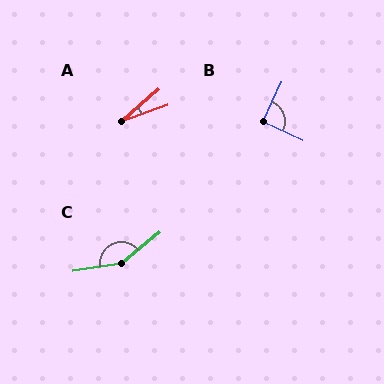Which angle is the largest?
C, at approximately 150 degrees.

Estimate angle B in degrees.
Approximately 90 degrees.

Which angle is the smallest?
A, at approximately 22 degrees.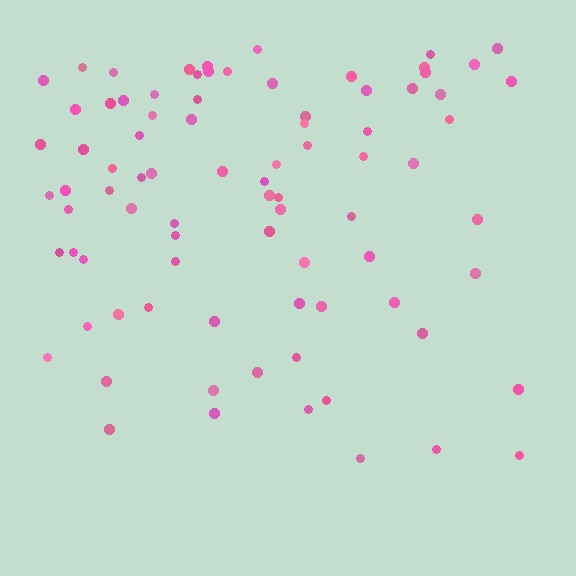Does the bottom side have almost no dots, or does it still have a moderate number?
Still a moderate number, just noticeably fewer than the top.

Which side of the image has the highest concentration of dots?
The top.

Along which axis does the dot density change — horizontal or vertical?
Vertical.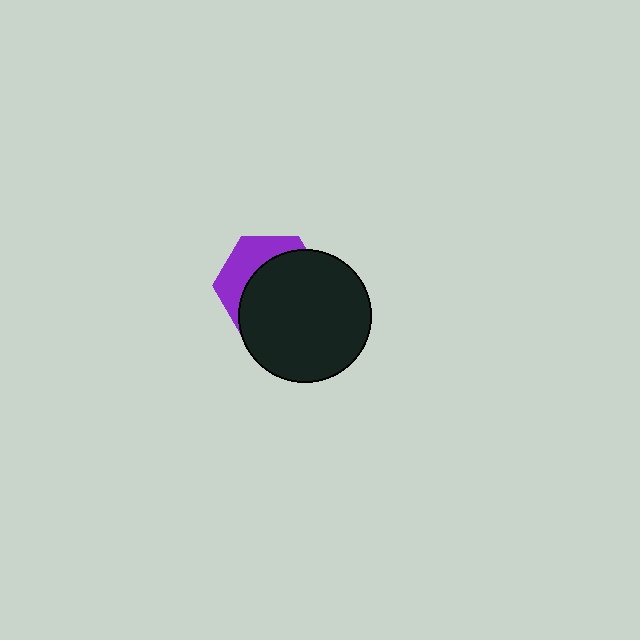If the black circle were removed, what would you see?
You would see the complete purple hexagon.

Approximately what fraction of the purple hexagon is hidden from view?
Roughly 66% of the purple hexagon is hidden behind the black circle.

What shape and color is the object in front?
The object in front is a black circle.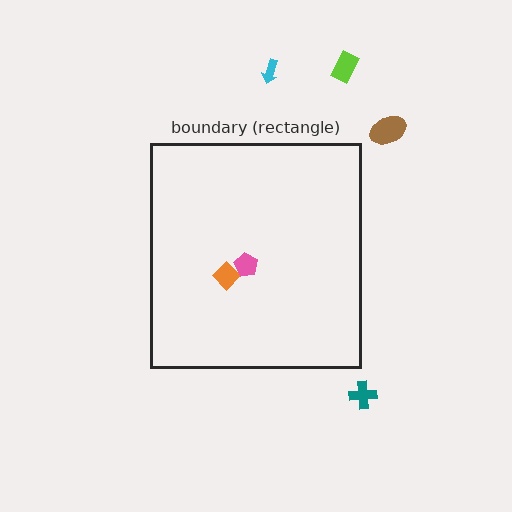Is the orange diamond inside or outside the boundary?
Inside.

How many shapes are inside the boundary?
2 inside, 4 outside.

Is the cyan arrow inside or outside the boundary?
Outside.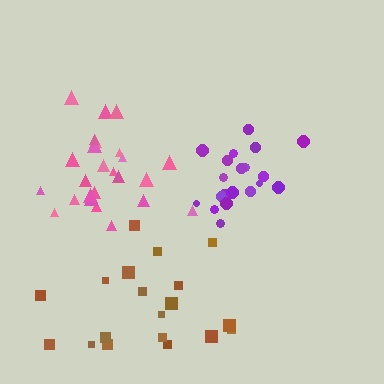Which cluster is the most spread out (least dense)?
Brown.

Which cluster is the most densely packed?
Purple.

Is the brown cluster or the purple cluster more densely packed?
Purple.